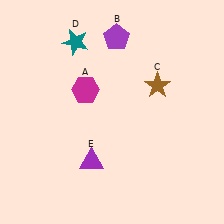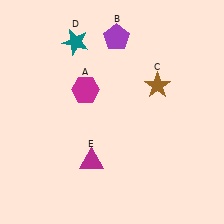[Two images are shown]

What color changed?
The triangle (E) changed from purple in Image 1 to magenta in Image 2.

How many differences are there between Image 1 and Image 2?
There is 1 difference between the two images.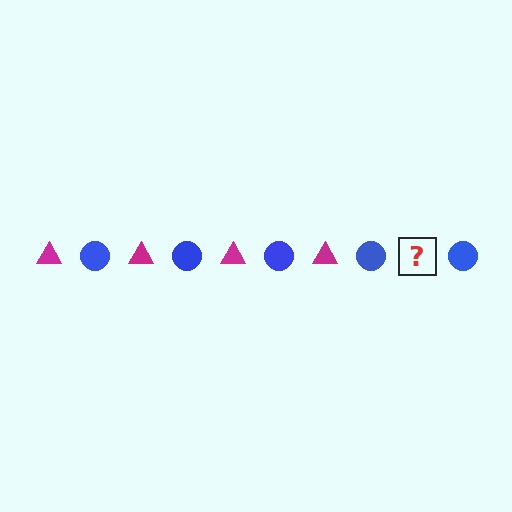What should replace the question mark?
The question mark should be replaced with a magenta triangle.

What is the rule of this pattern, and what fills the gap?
The rule is that the pattern alternates between magenta triangle and blue circle. The gap should be filled with a magenta triangle.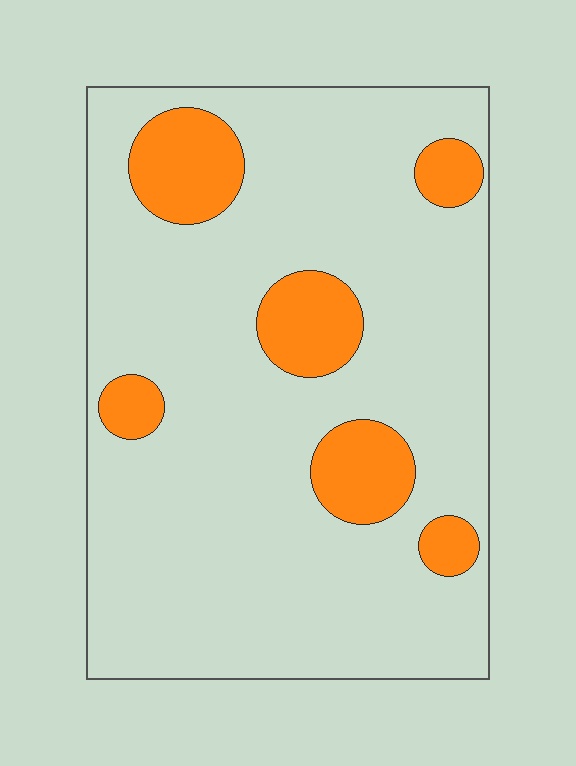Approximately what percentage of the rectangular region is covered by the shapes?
Approximately 15%.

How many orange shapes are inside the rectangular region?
6.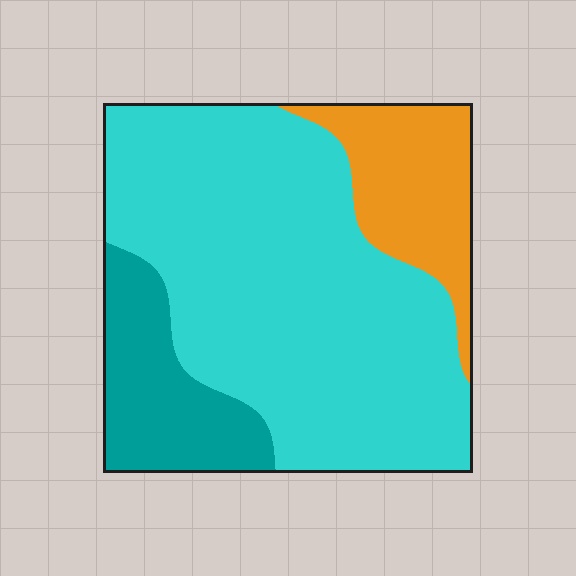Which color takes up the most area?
Cyan, at roughly 65%.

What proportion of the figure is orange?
Orange takes up about one sixth (1/6) of the figure.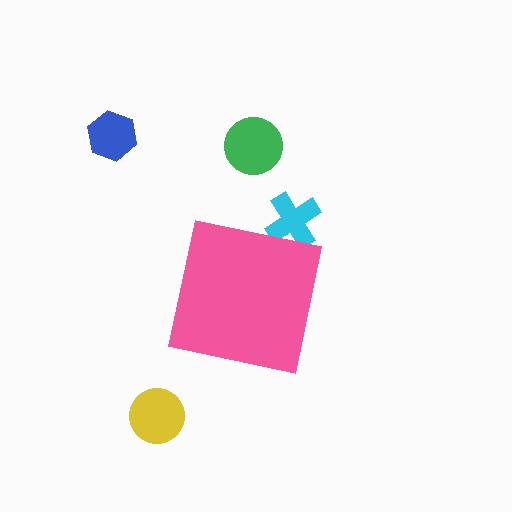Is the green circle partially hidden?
No, the green circle is fully visible.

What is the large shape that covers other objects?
A pink square.